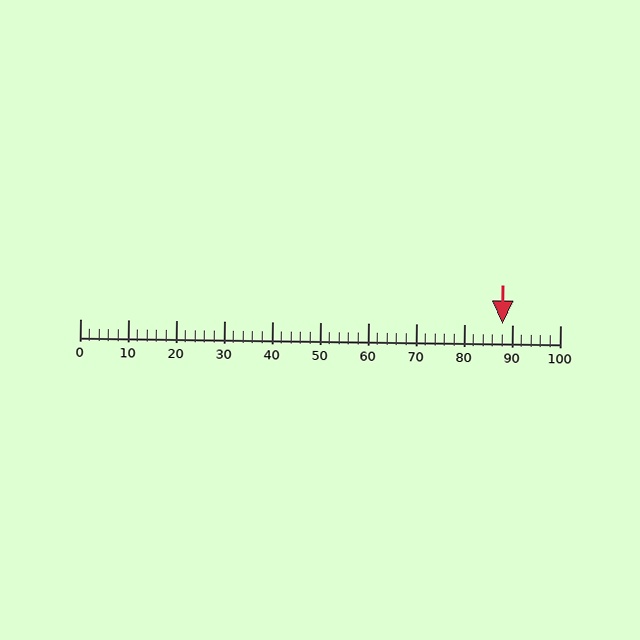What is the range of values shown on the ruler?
The ruler shows values from 0 to 100.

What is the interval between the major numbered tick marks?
The major tick marks are spaced 10 units apart.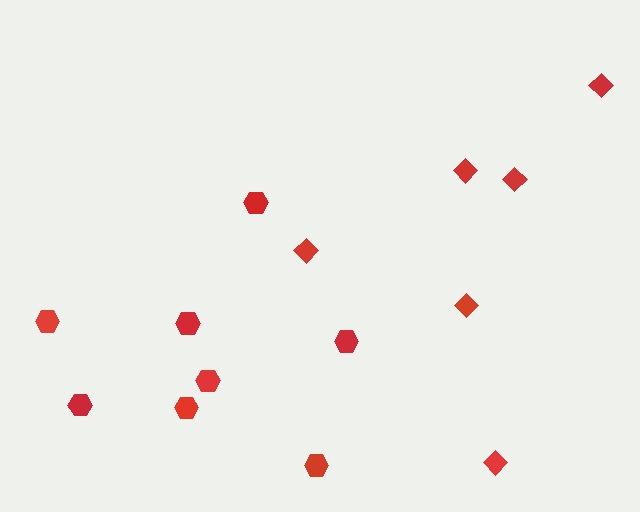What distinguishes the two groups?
There are 2 groups: one group of hexagons (8) and one group of diamonds (6).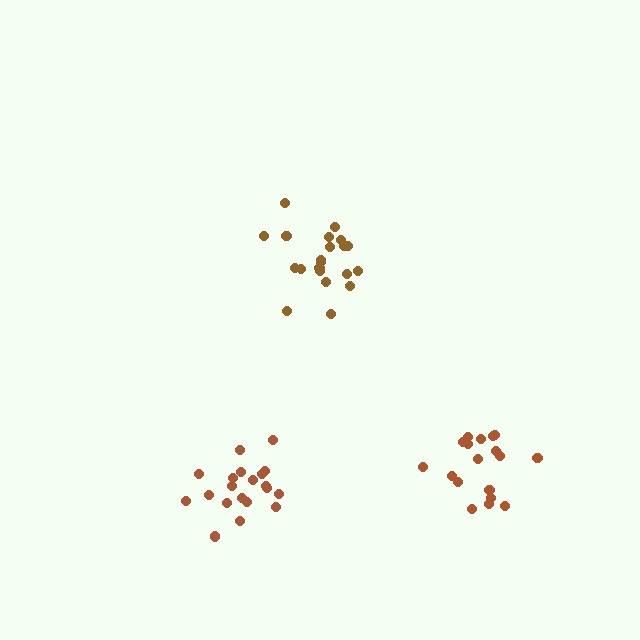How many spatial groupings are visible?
There are 3 spatial groupings.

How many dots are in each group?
Group 1: 21 dots, Group 2: 21 dots, Group 3: 18 dots (60 total).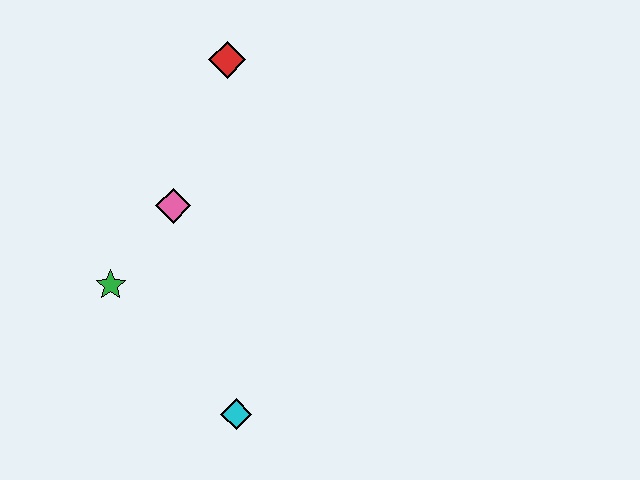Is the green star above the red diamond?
No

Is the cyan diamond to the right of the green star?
Yes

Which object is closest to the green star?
The pink diamond is closest to the green star.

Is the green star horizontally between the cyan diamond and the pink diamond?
No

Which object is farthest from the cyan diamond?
The red diamond is farthest from the cyan diamond.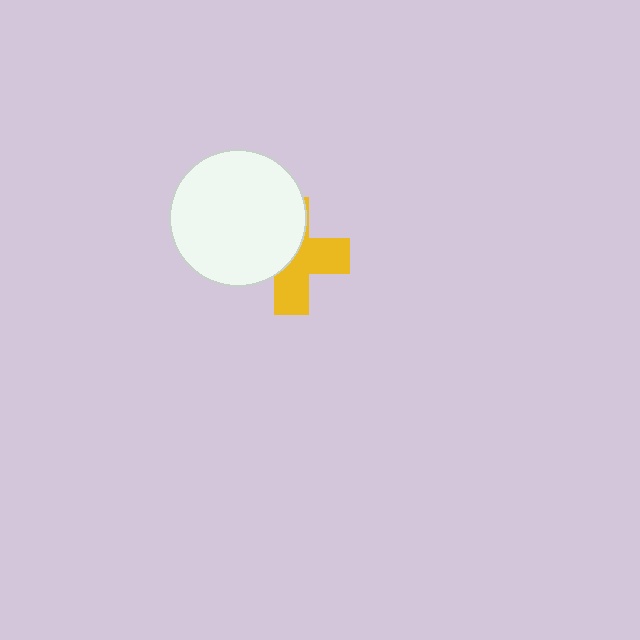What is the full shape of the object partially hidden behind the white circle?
The partially hidden object is a yellow cross.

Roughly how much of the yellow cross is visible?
About half of it is visible (roughly 51%).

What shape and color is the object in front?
The object in front is a white circle.